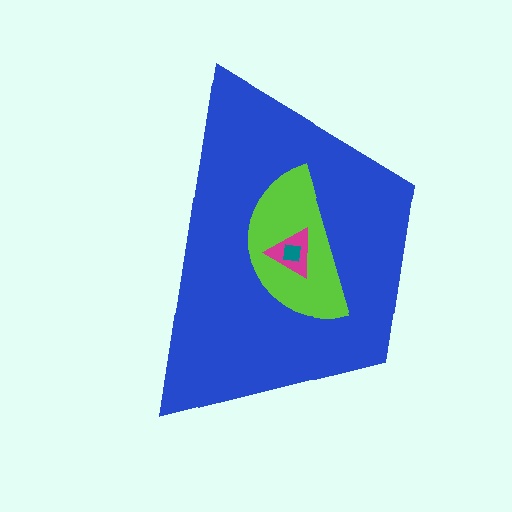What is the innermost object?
The teal square.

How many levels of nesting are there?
4.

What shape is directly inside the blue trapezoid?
The lime semicircle.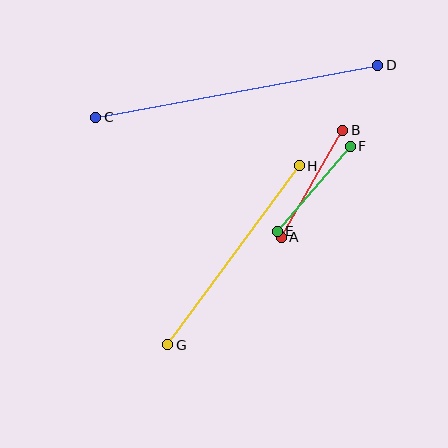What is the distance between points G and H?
The distance is approximately 222 pixels.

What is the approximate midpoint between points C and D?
The midpoint is at approximately (237, 91) pixels.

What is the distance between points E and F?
The distance is approximately 112 pixels.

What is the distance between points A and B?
The distance is approximately 124 pixels.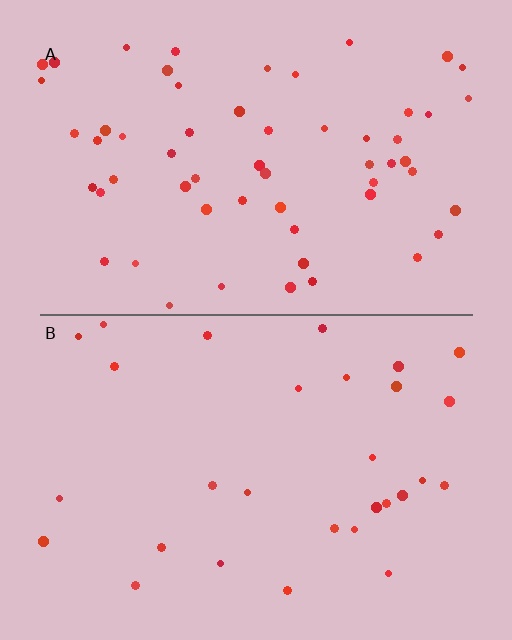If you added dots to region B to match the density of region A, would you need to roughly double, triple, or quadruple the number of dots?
Approximately double.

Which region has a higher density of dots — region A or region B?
A (the top).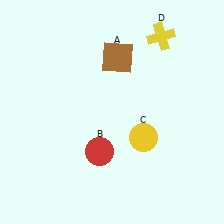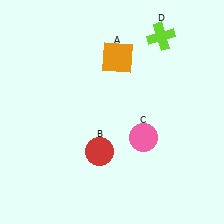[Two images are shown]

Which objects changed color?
A changed from brown to orange. C changed from yellow to pink. D changed from yellow to lime.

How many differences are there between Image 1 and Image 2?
There are 3 differences between the two images.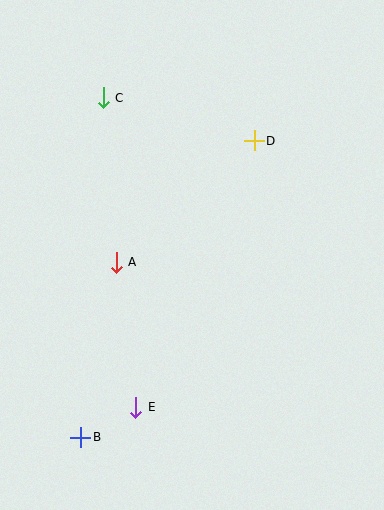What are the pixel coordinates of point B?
Point B is at (81, 437).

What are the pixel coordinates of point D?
Point D is at (254, 141).